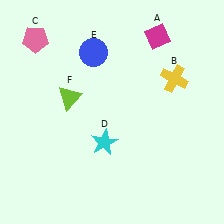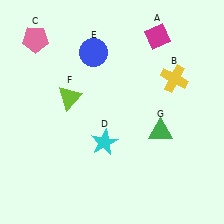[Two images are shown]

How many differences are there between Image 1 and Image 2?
There is 1 difference between the two images.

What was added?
A green triangle (G) was added in Image 2.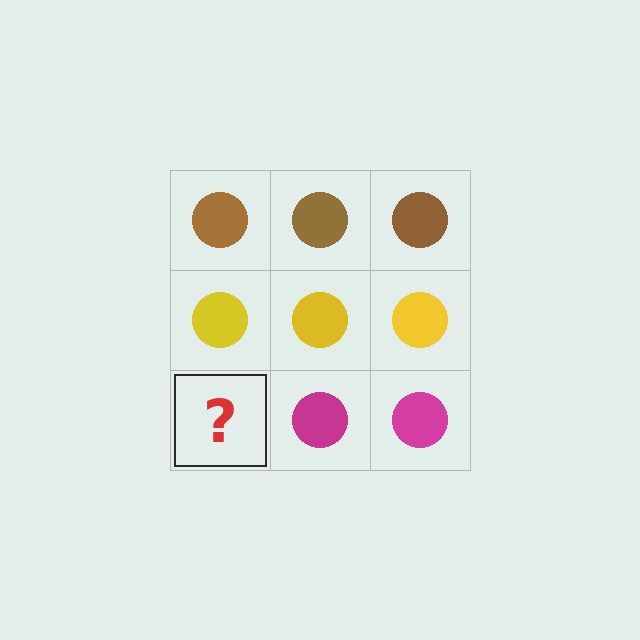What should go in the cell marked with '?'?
The missing cell should contain a magenta circle.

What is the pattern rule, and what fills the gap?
The rule is that each row has a consistent color. The gap should be filled with a magenta circle.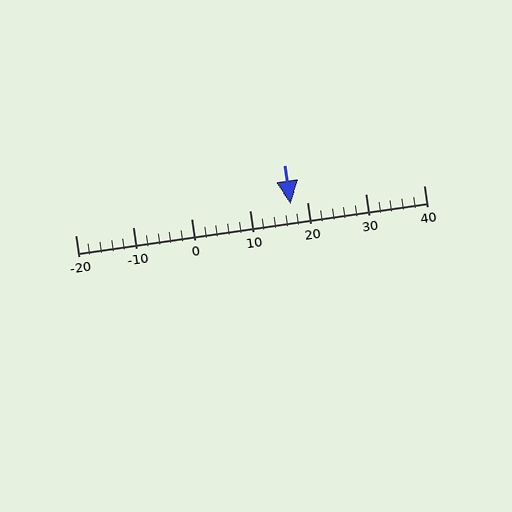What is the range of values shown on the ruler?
The ruler shows values from -20 to 40.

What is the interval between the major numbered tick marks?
The major tick marks are spaced 10 units apart.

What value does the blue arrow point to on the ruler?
The blue arrow points to approximately 17.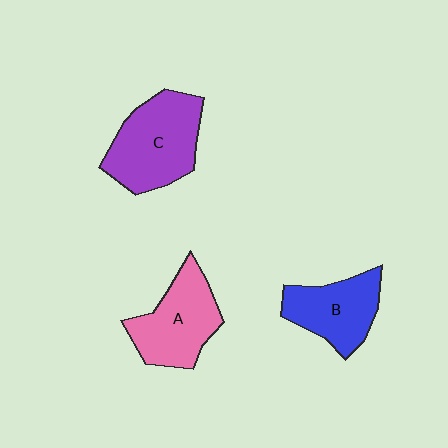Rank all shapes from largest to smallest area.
From largest to smallest: C (purple), A (pink), B (blue).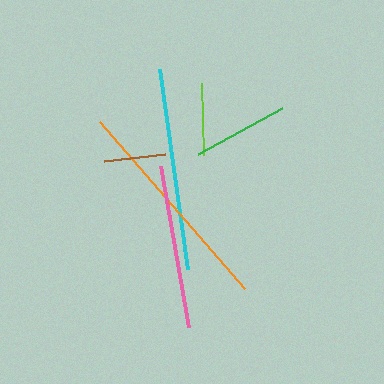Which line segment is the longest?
The orange line is the longest at approximately 221 pixels.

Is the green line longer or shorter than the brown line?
The green line is longer than the brown line.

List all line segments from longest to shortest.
From longest to shortest: orange, cyan, pink, green, lime, brown.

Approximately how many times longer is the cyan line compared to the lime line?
The cyan line is approximately 2.8 times the length of the lime line.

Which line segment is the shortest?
The brown line is the shortest at approximately 62 pixels.